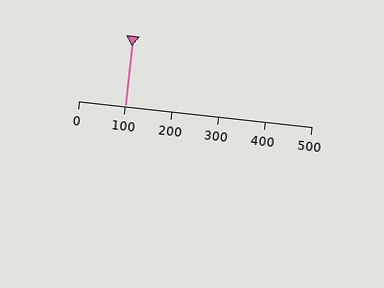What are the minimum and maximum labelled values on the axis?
The axis runs from 0 to 500.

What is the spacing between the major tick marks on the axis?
The major ticks are spaced 100 apart.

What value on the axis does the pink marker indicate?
The marker indicates approximately 100.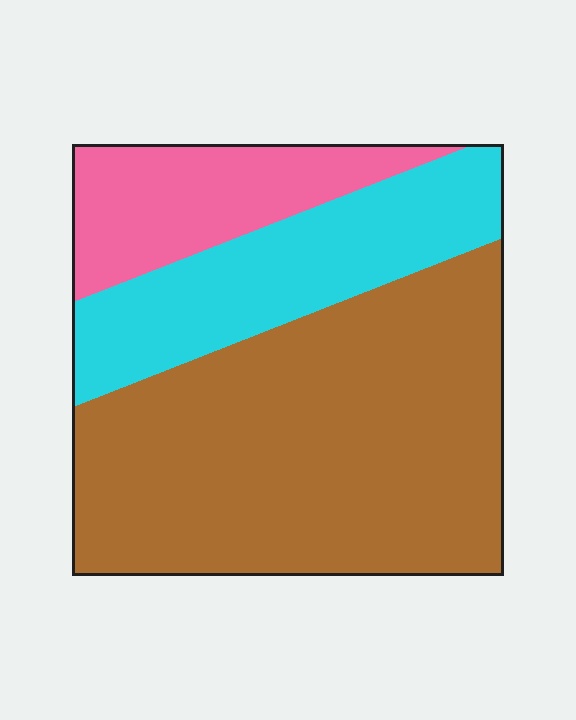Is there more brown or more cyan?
Brown.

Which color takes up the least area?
Pink, at roughly 15%.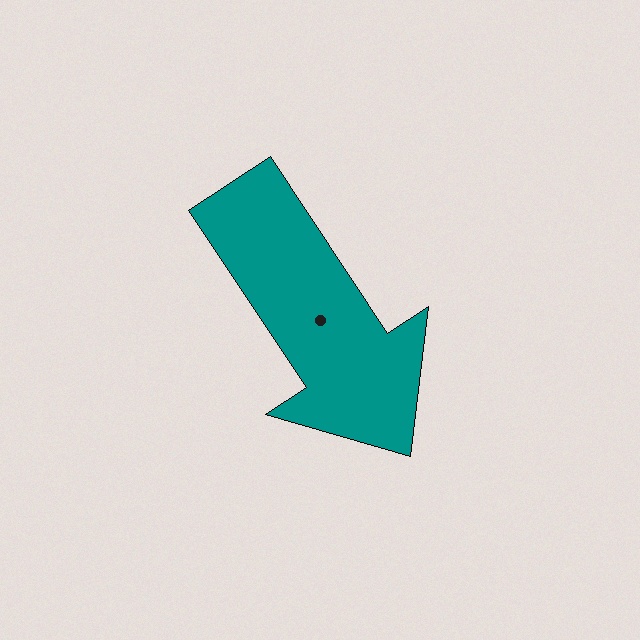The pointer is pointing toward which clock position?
Roughly 5 o'clock.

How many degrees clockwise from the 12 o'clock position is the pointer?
Approximately 147 degrees.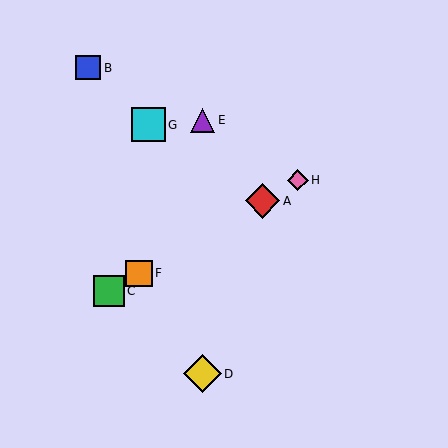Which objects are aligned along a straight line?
Objects A, C, F, H are aligned along a straight line.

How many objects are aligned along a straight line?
4 objects (A, C, F, H) are aligned along a straight line.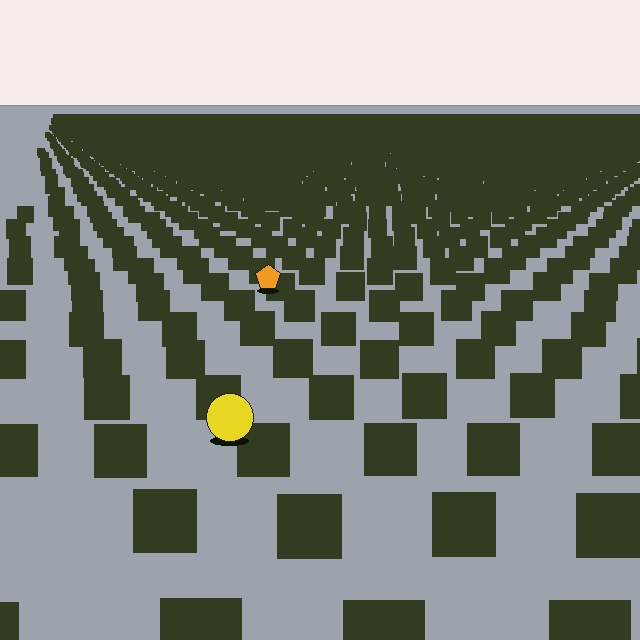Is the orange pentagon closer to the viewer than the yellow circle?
No. The yellow circle is closer — you can tell from the texture gradient: the ground texture is coarser near it.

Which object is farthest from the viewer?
The orange pentagon is farthest from the viewer. It appears smaller and the ground texture around it is denser.